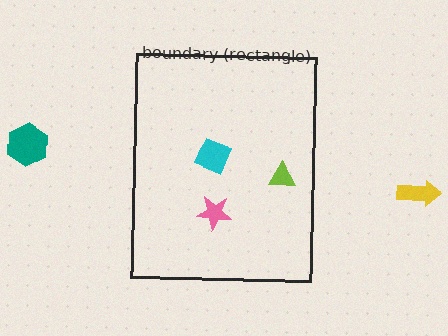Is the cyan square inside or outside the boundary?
Inside.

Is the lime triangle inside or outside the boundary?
Inside.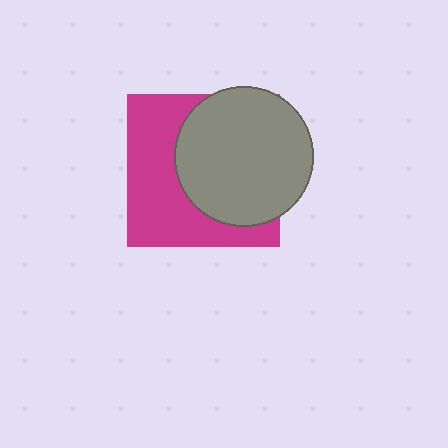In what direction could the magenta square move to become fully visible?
The magenta square could move left. That would shift it out from behind the gray circle entirely.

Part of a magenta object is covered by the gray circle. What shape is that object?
It is a square.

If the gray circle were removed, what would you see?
You would see the complete magenta square.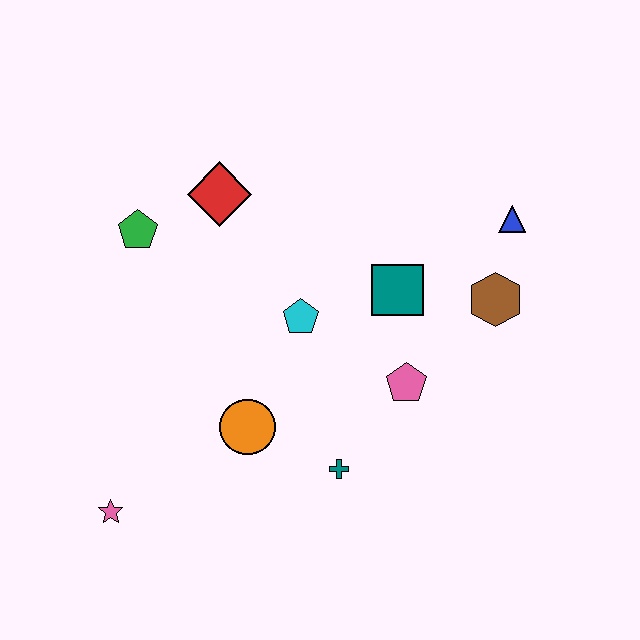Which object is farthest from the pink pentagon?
The pink star is farthest from the pink pentagon.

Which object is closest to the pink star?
The orange circle is closest to the pink star.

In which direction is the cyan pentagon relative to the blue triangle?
The cyan pentagon is to the left of the blue triangle.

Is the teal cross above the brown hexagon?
No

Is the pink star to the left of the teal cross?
Yes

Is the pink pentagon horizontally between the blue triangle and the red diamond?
Yes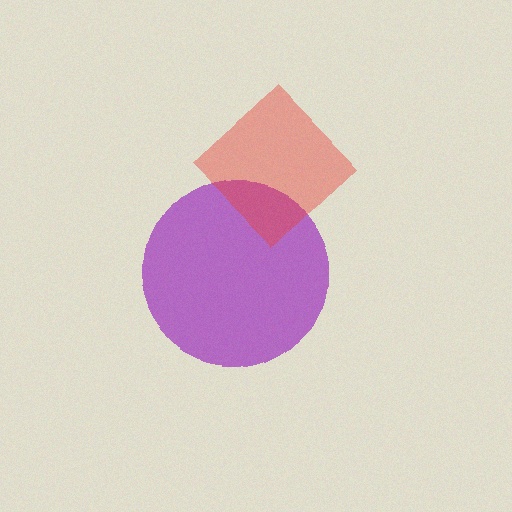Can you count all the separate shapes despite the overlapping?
Yes, there are 2 separate shapes.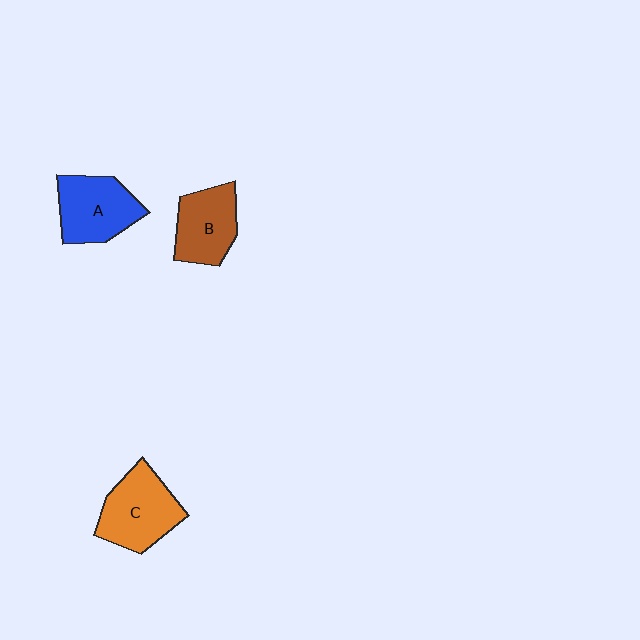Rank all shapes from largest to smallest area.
From largest to smallest: C (orange), A (blue), B (brown).